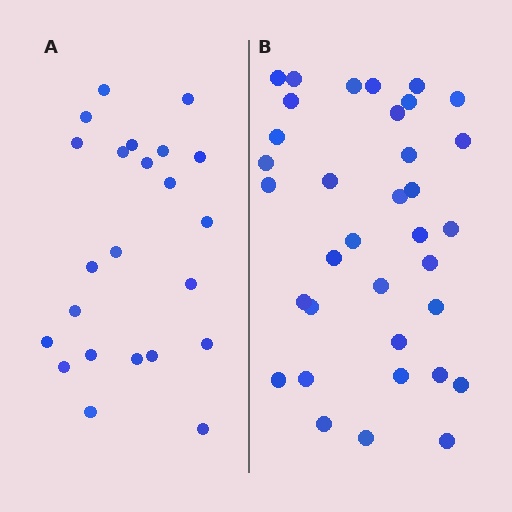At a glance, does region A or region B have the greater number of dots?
Region B (the right region) has more dots.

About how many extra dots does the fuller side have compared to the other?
Region B has roughly 12 or so more dots than region A.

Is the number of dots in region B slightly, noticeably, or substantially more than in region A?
Region B has substantially more. The ratio is roughly 1.5 to 1.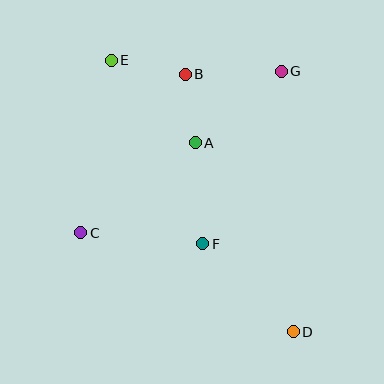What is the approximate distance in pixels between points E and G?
The distance between E and G is approximately 170 pixels.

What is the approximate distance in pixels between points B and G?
The distance between B and G is approximately 96 pixels.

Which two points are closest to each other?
Points A and B are closest to each other.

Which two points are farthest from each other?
Points D and E are farthest from each other.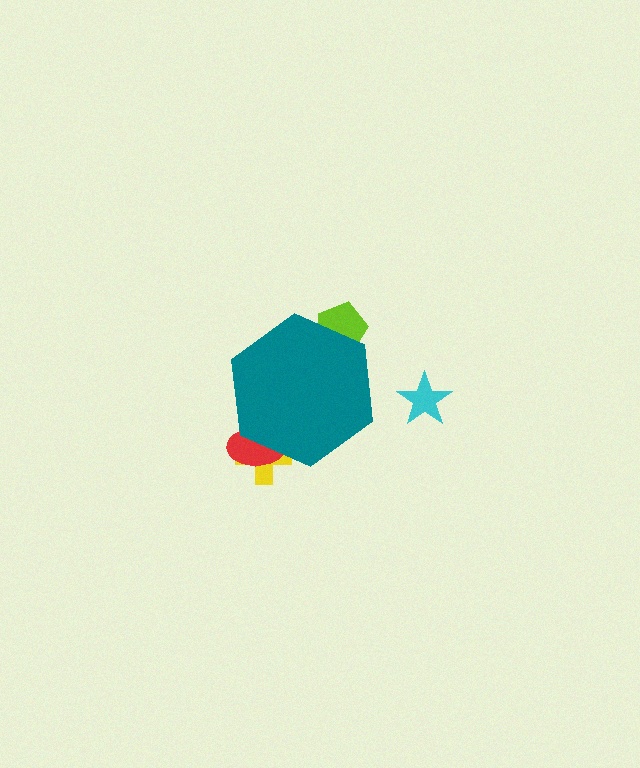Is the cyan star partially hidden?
No, the cyan star is fully visible.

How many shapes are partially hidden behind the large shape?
3 shapes are partially hidden.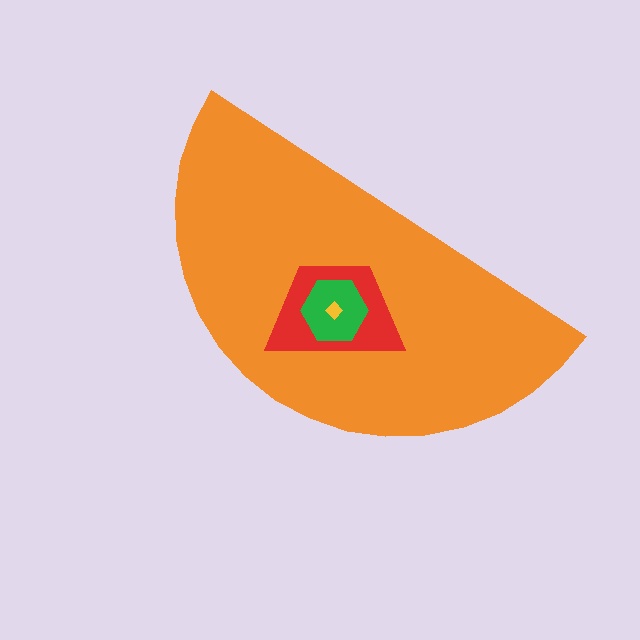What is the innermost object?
The yellow diamond.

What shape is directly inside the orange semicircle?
The red trapezoid.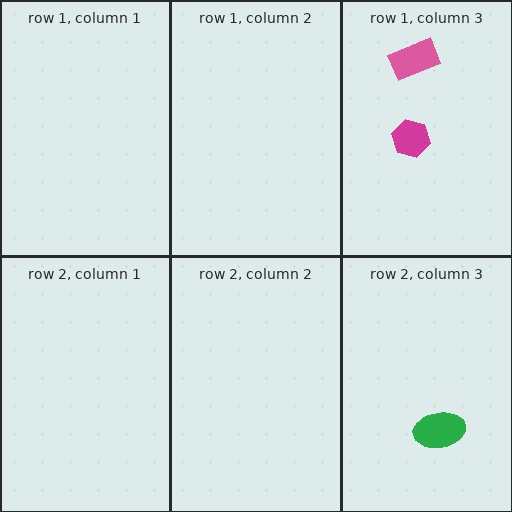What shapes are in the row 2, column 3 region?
The green ellipse.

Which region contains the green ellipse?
The row 2, column 3 region.